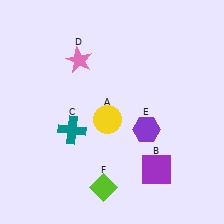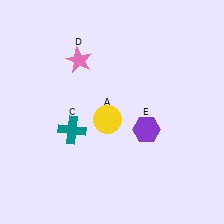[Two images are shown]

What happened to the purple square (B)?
The purple square (B) was removed in Image 2. It was in the bottom-right area of Image 1.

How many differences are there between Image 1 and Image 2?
There are 2 differences between the two images.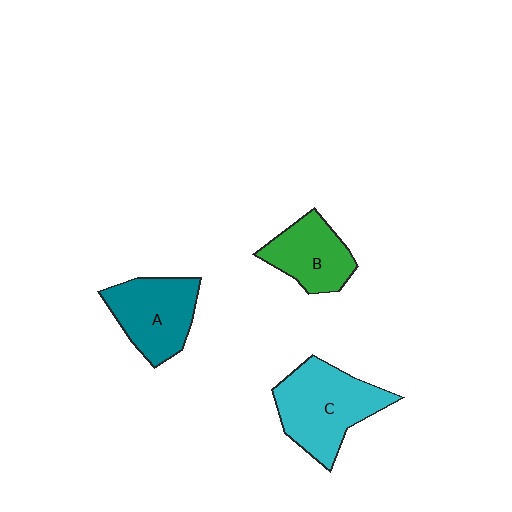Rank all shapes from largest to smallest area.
From largest to smallest: C (cyan), A (teal), B (green).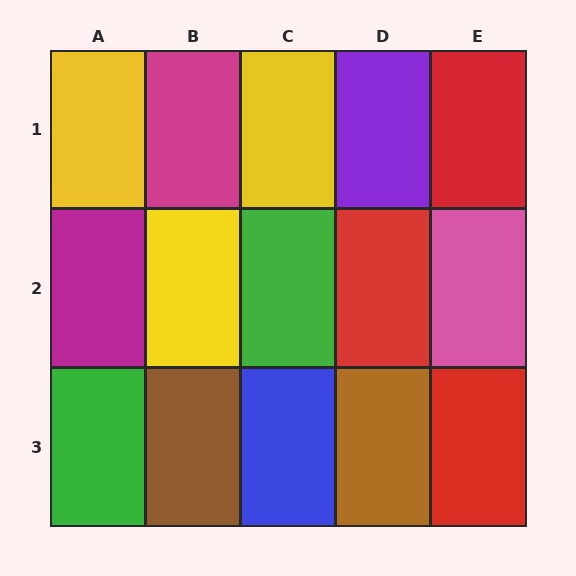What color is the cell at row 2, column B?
Yellow.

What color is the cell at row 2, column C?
Green.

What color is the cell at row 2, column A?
Magenta.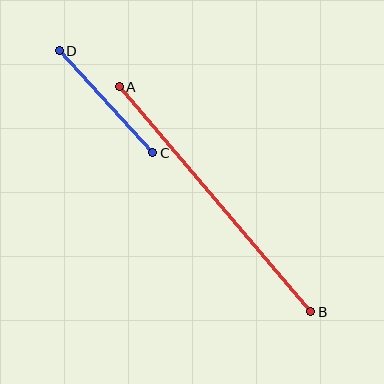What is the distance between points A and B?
The distance is approximately 296 pixels.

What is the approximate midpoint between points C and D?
The midpoint is at approximately (106, 102) pixels.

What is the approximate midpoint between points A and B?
The midpoint is at approximately (215, 199) pixels.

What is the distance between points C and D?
The distance is approximately 138 pixels.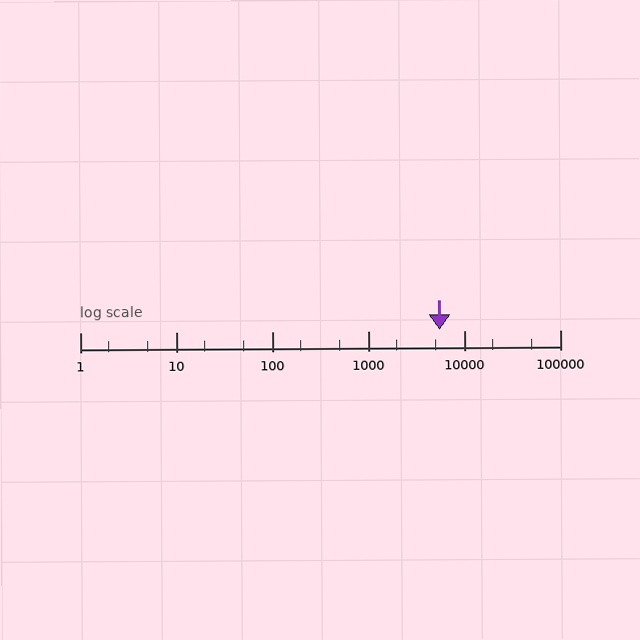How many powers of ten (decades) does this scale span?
The scale spans 5 decades, from 1 to 100000.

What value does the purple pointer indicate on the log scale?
The pointer indicates approximately 5600.